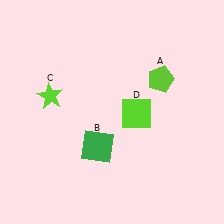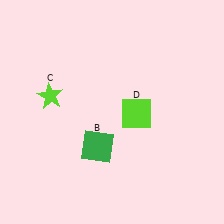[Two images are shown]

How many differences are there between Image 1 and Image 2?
There is 1 difference between the two images.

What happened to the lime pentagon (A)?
The lime pentagon (A) was removed in Image 2. It was in the top-right area of Image 1.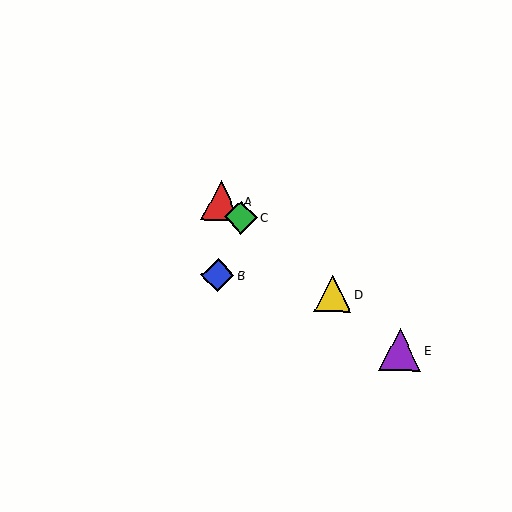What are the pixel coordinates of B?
Object B is at (217, 275).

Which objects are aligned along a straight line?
Objects A, C, D, E are aligned along a straight line.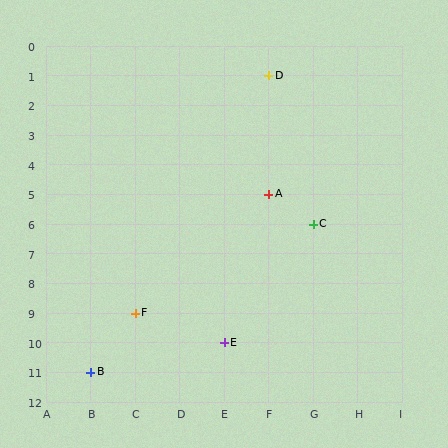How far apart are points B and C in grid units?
Points B and C are 5 columns and 5 rows apart (about 7.1 grid units diagonally).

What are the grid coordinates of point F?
Point F is at grid coordinates (C, 9).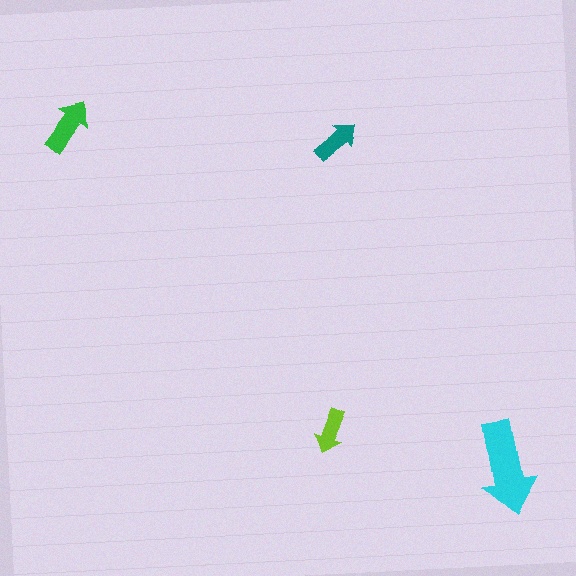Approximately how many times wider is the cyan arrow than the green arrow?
About 1.5 times wider.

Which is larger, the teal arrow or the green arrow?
The green one.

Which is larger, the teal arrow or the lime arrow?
The teal one.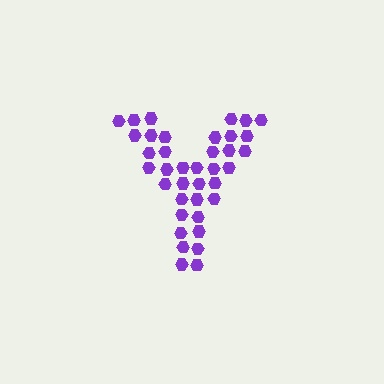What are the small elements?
The small elements are hexagons.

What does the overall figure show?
The overall figure shows the letter Y.